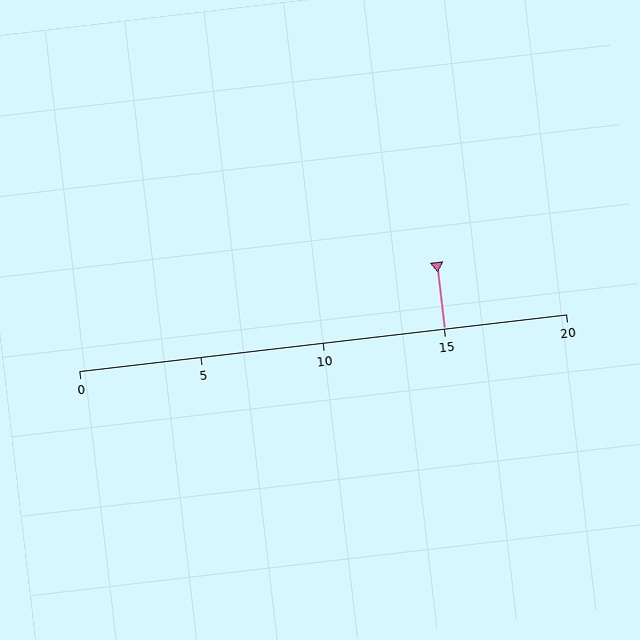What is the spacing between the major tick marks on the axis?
The major ticks are spaced 5 apart.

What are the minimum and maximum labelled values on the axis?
The axis runs from 0 to 20.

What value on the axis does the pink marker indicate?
The marker indicates approximately 15.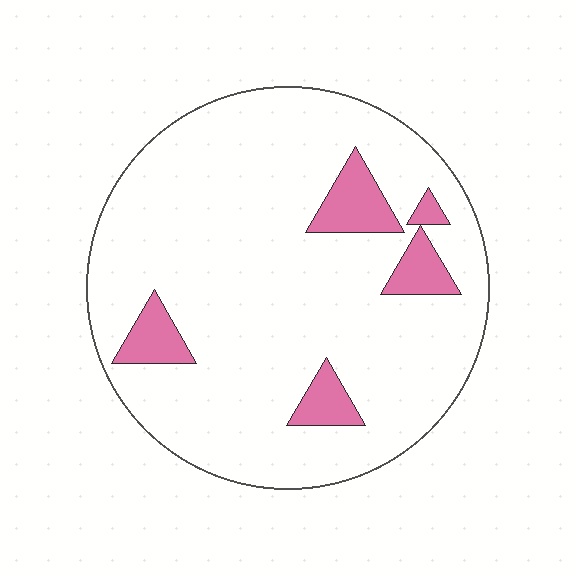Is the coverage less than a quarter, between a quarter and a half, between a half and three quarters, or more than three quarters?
Less than a quarter.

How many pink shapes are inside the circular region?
5.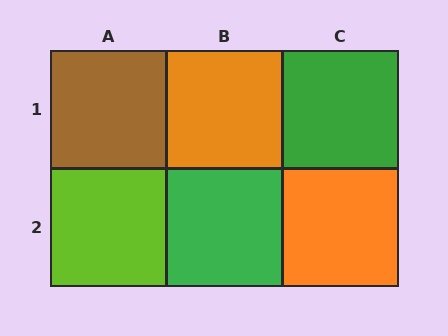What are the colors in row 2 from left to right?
Lime, green, orange.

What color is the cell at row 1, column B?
Orange.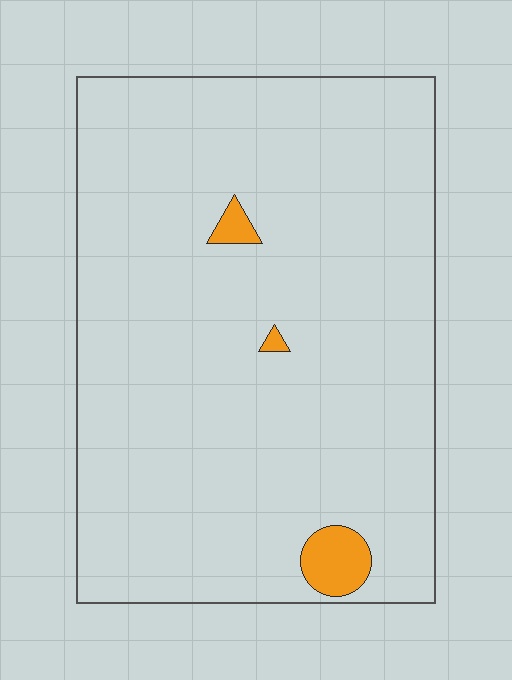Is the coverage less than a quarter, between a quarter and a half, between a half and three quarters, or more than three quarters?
Less than a quarter.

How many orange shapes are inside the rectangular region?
3.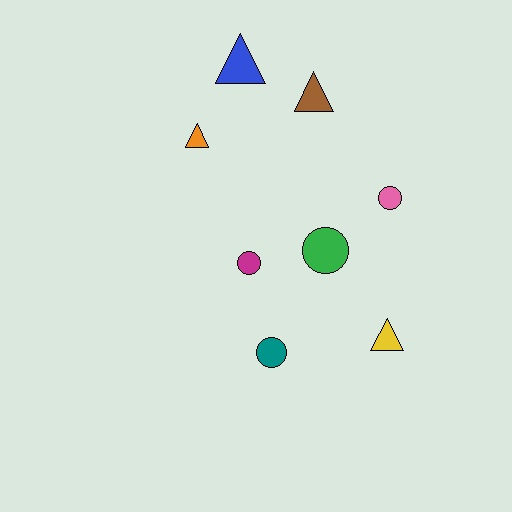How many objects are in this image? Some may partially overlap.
There are 8 objects.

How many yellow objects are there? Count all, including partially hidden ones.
There is 1 yellow object.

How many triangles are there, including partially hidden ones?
There are 4 triangles.